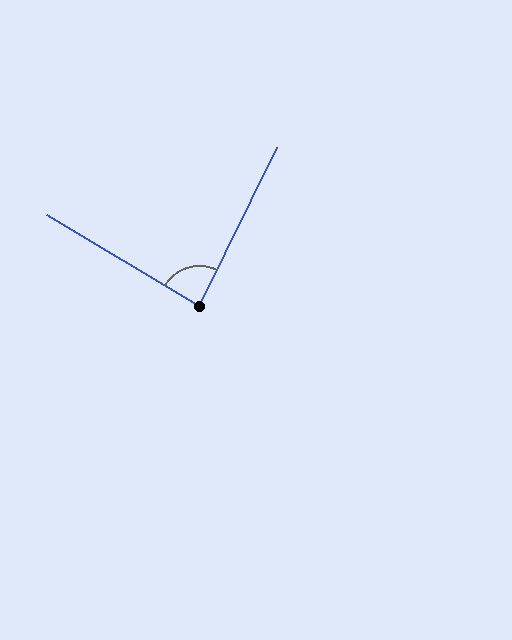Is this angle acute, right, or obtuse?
It is approximately a right angle.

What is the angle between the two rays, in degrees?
Approximately 85 degrees.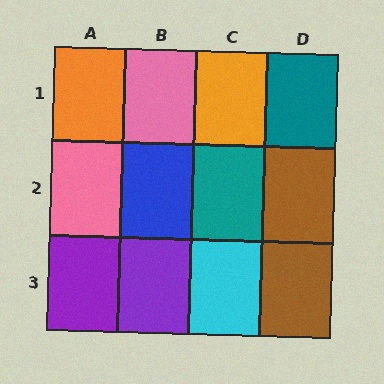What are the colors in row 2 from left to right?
Pink, blue, teal, brown.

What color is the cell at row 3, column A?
Purple.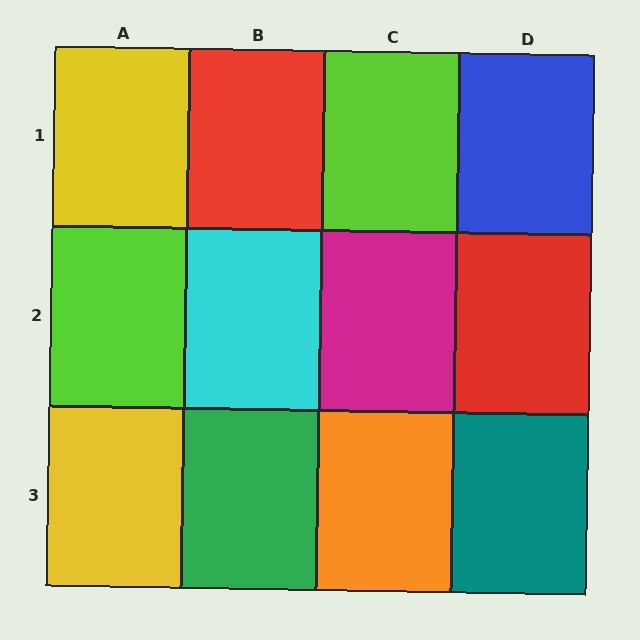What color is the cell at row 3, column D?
Teal.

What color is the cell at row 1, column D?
Blue.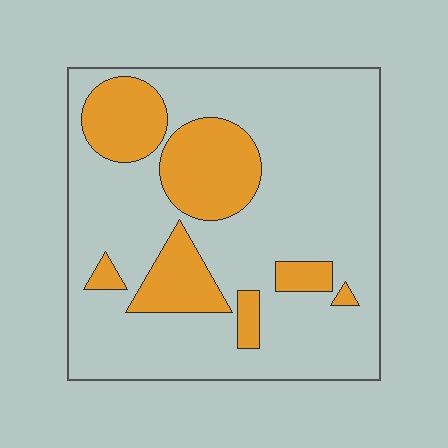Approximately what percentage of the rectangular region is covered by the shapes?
Approximately 25%.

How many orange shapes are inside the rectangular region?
7.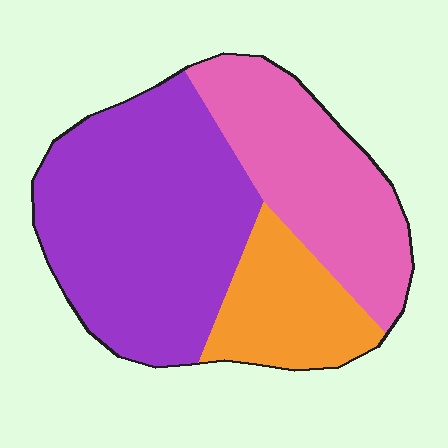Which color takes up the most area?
Purple, at roughly 50%.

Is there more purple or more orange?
Purple.